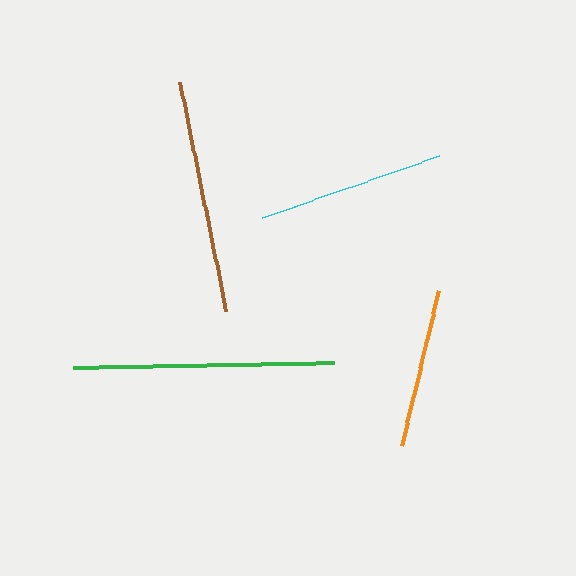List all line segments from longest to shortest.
From longest to shortest: green, brown, cyan, orange.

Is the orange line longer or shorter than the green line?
The green line is longer than the orange line.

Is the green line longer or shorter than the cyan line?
The green line is longer than the cyan line.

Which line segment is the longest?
The green line is the longest at approximately 260 pixels.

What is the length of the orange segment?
The orange segment is approximately 160 pixels long.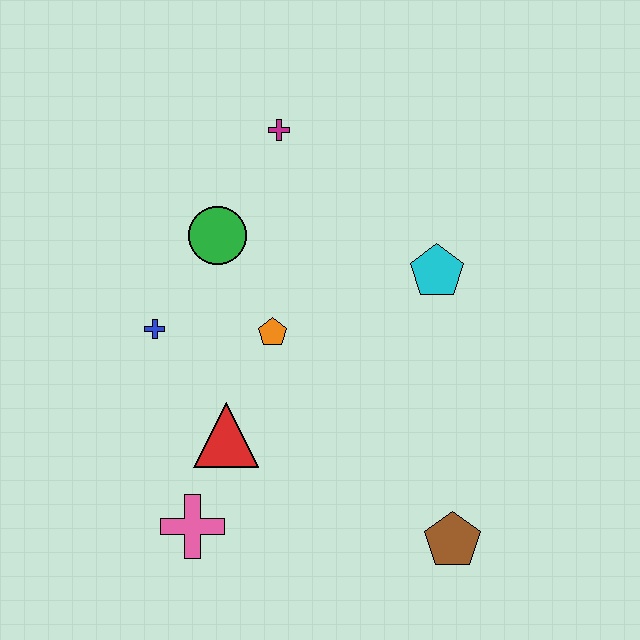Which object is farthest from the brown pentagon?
The magenta cross is farthest from the brown pentagon.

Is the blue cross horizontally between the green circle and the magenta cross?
No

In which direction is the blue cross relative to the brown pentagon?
The blue cross is to the left of the brown pentagon.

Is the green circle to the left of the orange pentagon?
Yes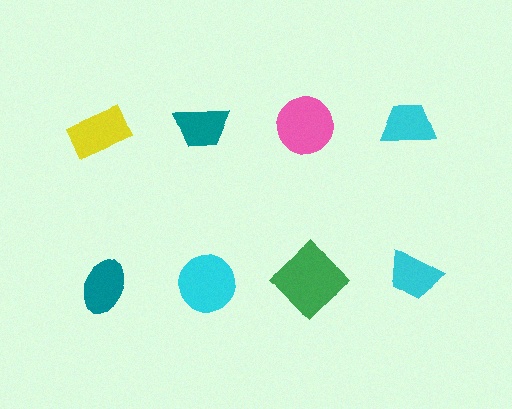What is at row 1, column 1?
A yellow rectangle.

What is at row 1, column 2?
A teal trapezoid.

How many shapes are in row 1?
4 shapes.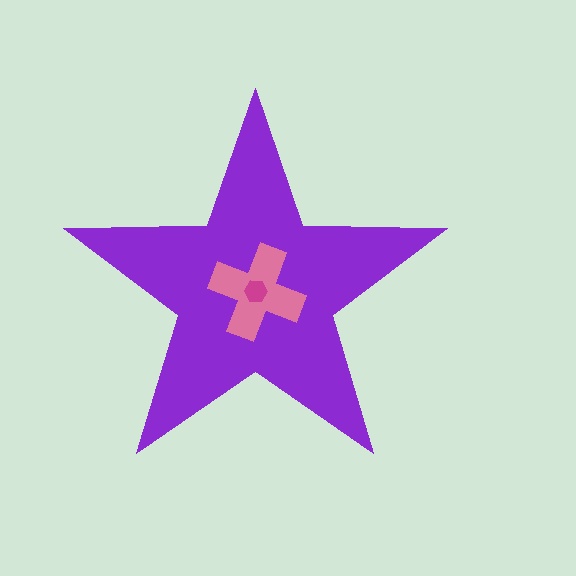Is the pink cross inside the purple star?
Yes.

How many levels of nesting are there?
3.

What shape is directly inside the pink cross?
The magenta hexagon.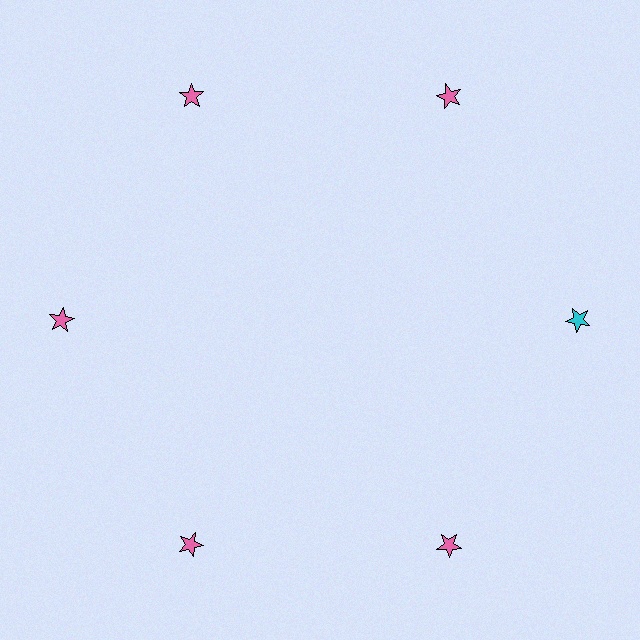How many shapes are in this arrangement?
There are 6 shapes arranged in a ring pattern.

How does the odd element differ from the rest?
It has a different color: cyan instead of pink.